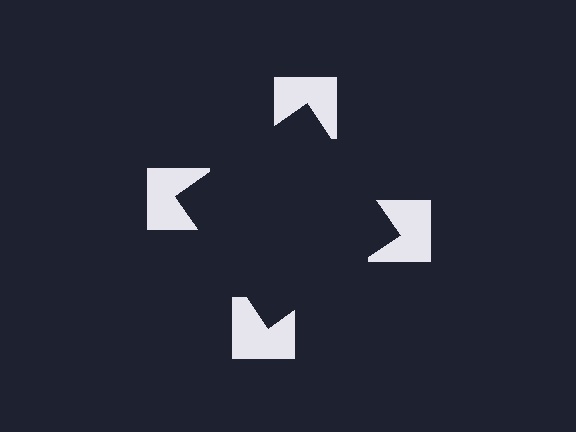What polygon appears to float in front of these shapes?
An illusory square — its edges are inferred from the aligned wedge cuts in the notched squares, not physically drawn.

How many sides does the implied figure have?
4 sides.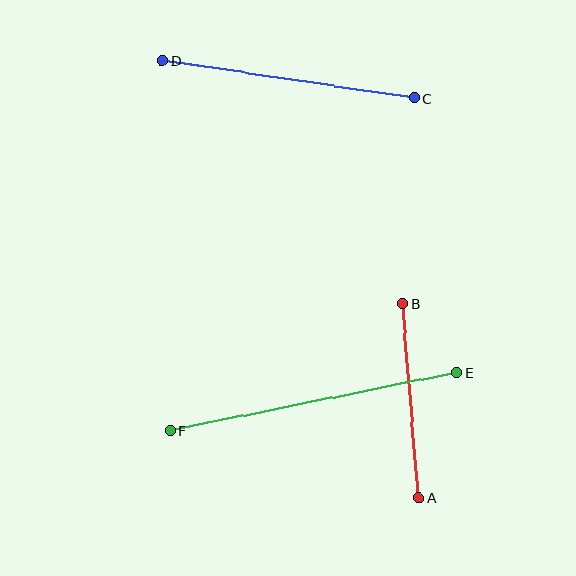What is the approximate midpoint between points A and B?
The midpoint is at approximately (411, 401) pixels.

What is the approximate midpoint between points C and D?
The midpoint is at approximately (288, 79) pixels.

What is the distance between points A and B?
The distance is approximately 195 pixels.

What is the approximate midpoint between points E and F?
The midpoint is at approximately (314, 401) pixels.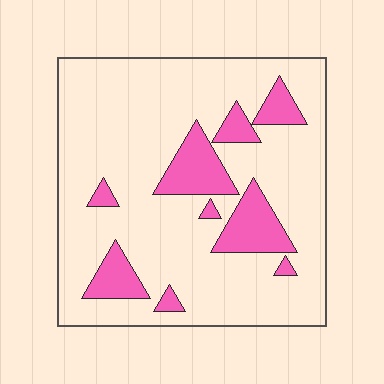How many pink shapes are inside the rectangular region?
9.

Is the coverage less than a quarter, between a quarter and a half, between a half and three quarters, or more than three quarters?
Less than a quarter.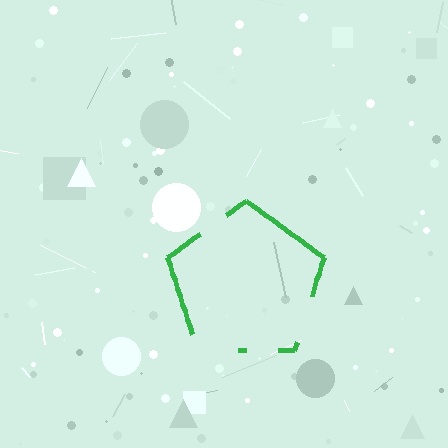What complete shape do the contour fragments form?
The contour fragments form a pentagon.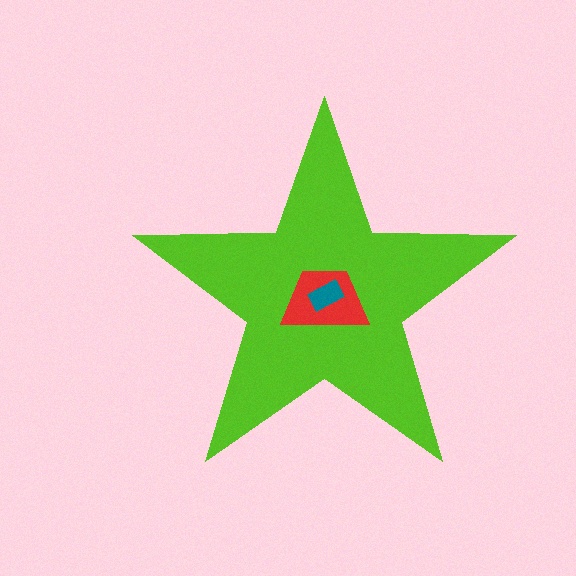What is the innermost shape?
The teal rectangle.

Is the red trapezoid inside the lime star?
Yes.